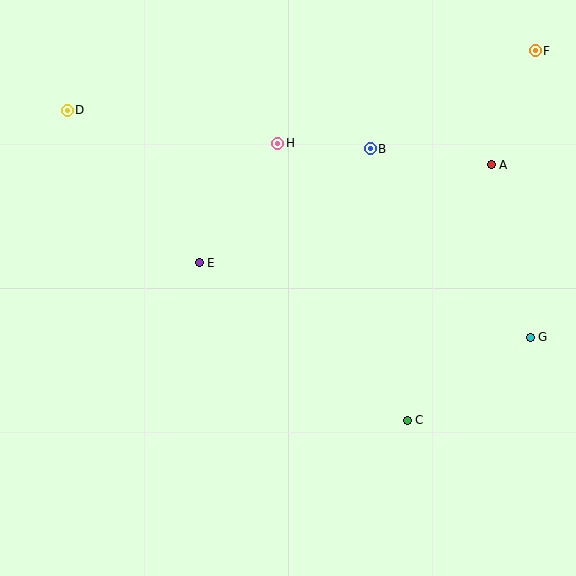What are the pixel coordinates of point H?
Point H is at (278, 143).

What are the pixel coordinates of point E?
Point E is at (199, 263).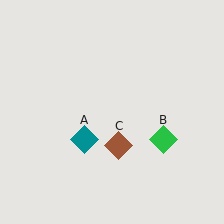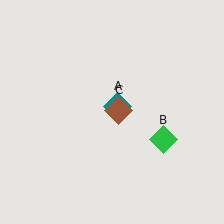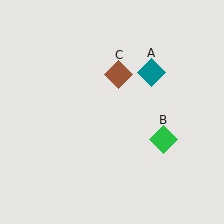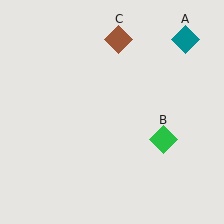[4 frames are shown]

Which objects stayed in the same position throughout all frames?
Green diamond (object B) remained stationary.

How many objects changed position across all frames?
2 objects changed position: teal diamond (object A), brown diamond (object C).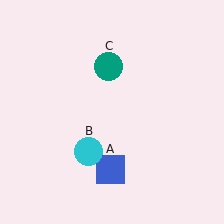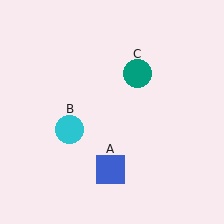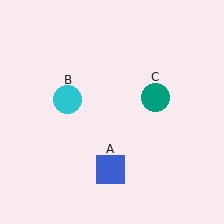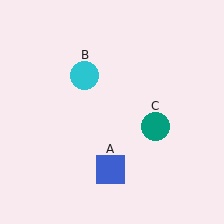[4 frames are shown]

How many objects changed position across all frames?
2 objects changed position: cyan circle (object B), teal circle (object C).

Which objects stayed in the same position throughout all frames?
Blue square (object A) remained stationary.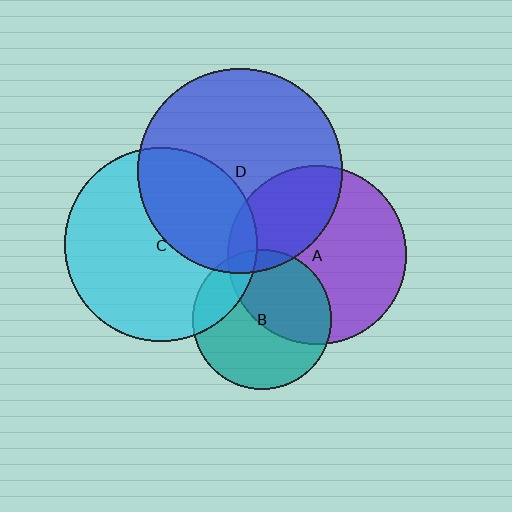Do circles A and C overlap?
Yes.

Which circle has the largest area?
Circle D (blue).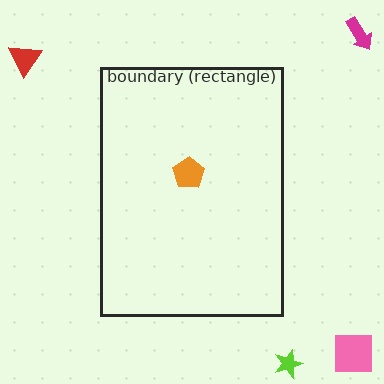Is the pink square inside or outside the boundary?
Outside.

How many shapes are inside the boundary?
1 inside, 4 outside.